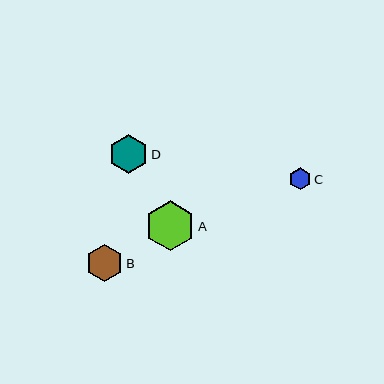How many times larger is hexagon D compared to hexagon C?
Hexagon D is approximately 1.8 times the size of hexagon C.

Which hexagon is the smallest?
Hexagon C is the smallest with a size of approximately 22 pixels.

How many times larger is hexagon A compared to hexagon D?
Hexagon A is approximately 1.3 times the size of hexagon D.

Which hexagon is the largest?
Hexagon A is the largest with a size of approximately 50 pixels.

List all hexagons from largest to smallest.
From largest to smallest: A, D, B, C.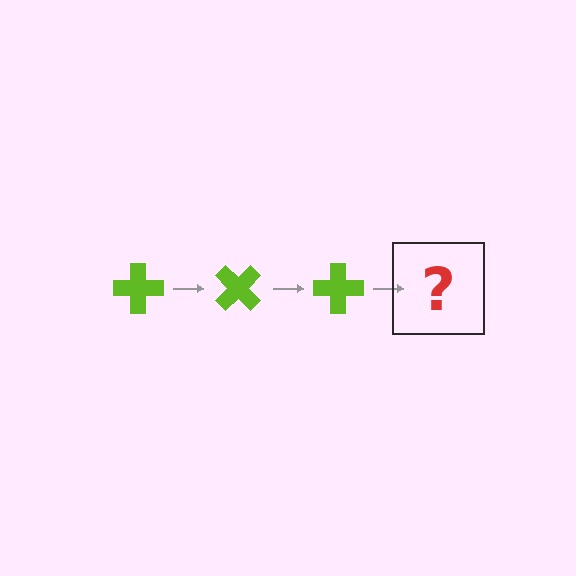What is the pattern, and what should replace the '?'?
The pattern is that the cross rotates 45 degrees each step. The '?' should be a lime cross rotated 135 degrees.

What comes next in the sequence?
The next element should be a lime cross rotated 135 degrees.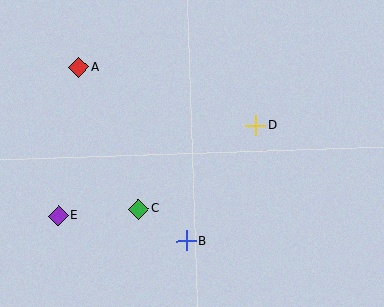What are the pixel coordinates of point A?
Point A is at (79, 67).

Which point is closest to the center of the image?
Point D at (256, 126) is closest to the center.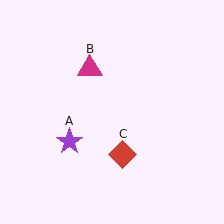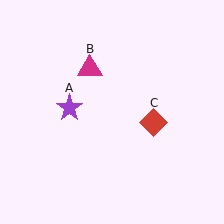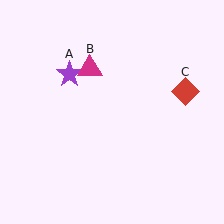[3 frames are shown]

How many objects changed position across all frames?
2 objects changed position: purple star (object A), red diamond (object C).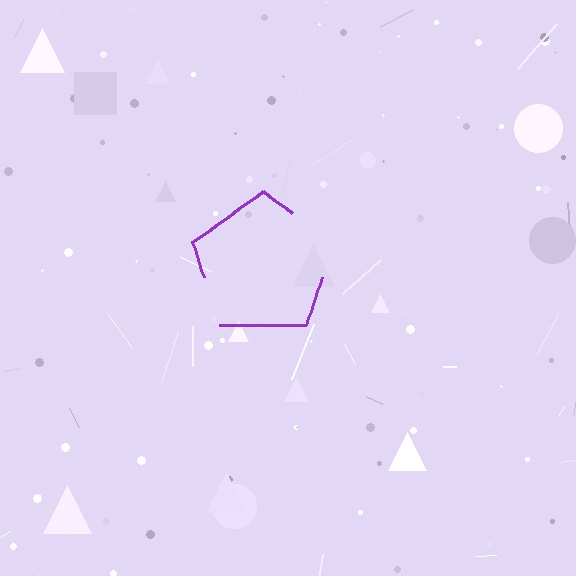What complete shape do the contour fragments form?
The contour fragments form a pentagon.